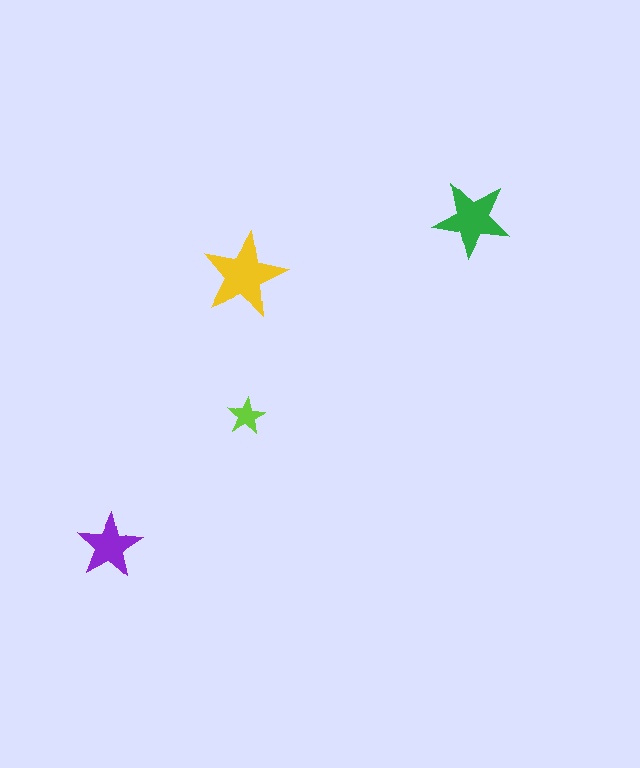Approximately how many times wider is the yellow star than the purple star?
About 1.5 times wider.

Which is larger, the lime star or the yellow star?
The yellow one.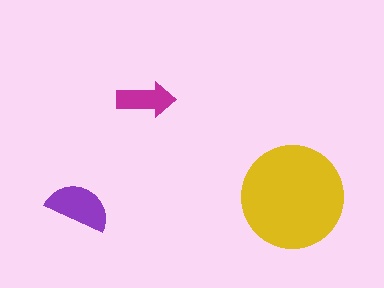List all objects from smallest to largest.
The magenta arrow, the purple semicircle, the yellow circle.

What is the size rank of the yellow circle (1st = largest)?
1st.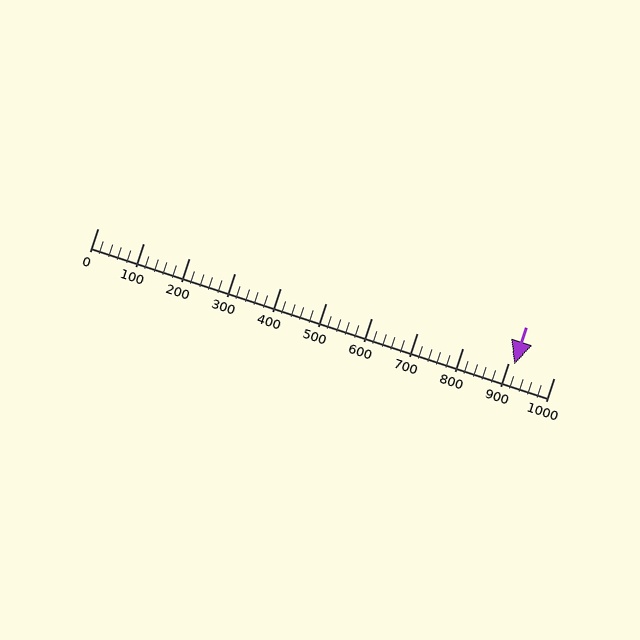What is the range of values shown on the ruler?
The ruler shows values from 0 to 1000.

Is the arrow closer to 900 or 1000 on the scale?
The arrow is closer to 900.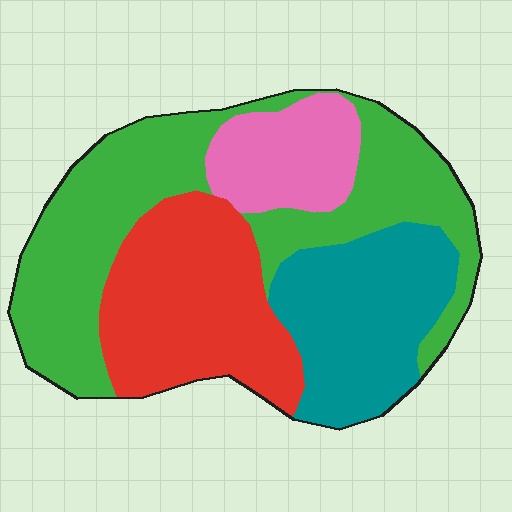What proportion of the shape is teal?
Teal covers about 20% of the shape.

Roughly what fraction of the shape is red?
Red takes up about one quarter (1/4) of the shape.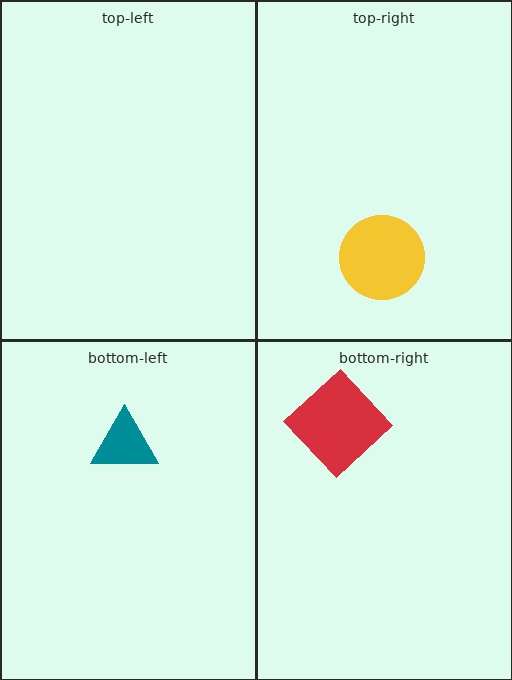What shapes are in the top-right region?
The yellow circle.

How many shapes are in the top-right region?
1.